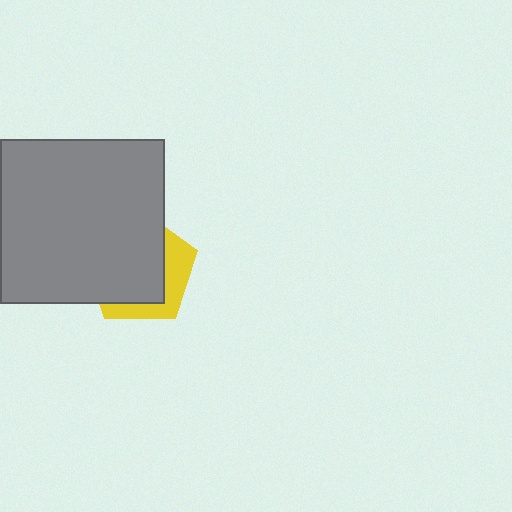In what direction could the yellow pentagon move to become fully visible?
The yellow pentagon could move toward the lower-right. That would shift it out from behind the gray square entirely.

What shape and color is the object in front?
The object in front is a gray square.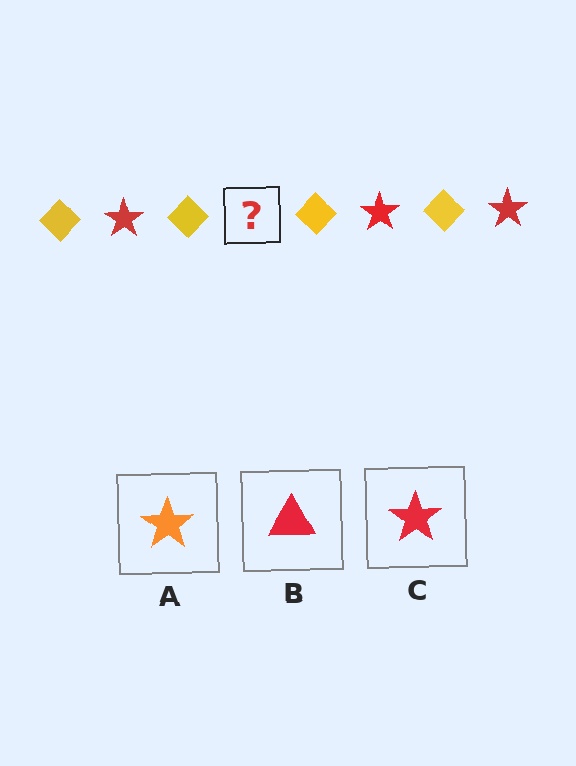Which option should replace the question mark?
Option C.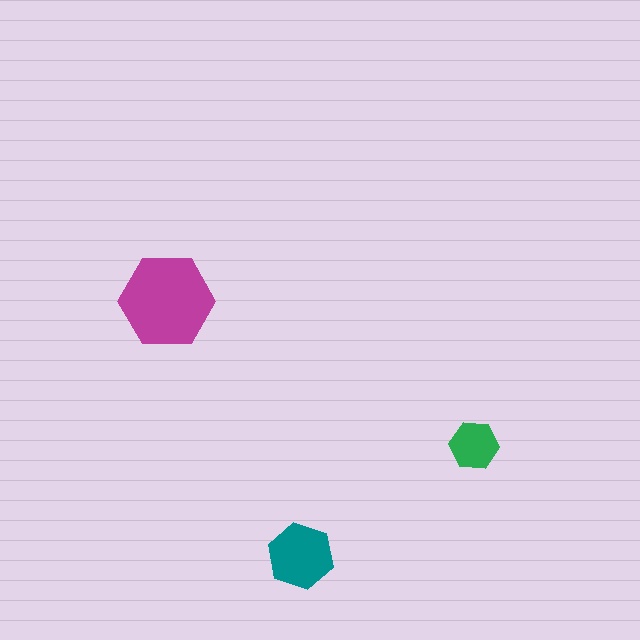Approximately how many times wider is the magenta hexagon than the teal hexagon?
About 1.5 times wider.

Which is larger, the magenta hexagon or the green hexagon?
The magenta one.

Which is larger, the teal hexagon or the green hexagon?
The teal one.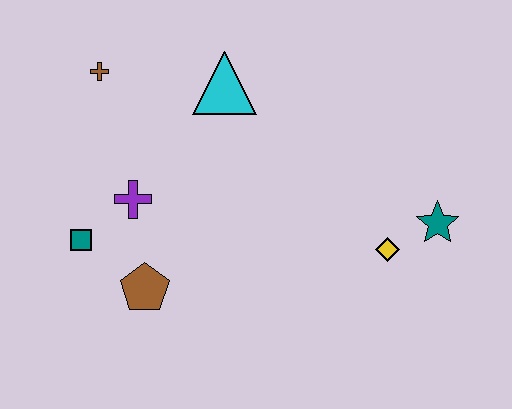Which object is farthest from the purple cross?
The teal star is farthest from the purple cross.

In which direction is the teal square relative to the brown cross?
The teal square is below the brown cross.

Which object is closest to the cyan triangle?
The brown cross is closest to the cyan triangle.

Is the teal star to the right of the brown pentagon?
Yes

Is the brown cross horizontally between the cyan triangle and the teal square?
Yes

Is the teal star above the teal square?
Yes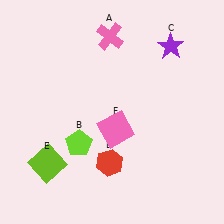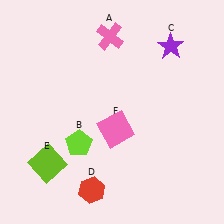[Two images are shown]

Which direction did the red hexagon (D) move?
The red hexagon (D) moved down.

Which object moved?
The red hexagon (D) moved down.